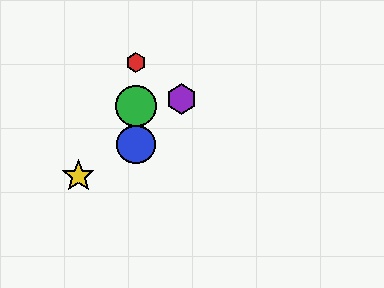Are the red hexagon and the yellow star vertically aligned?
No, the red hexagon is at x≈136 and the yellow star is at x≈78.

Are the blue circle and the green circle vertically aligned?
Yes, both are at x≈136.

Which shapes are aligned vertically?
The red hexagon, the blue circle, the green circle are aligned vertically.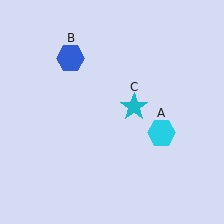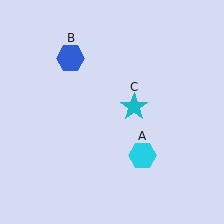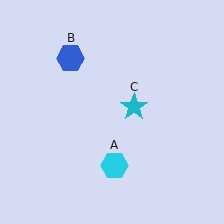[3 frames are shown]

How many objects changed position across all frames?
1 object changed position: cyan hexagon (object A).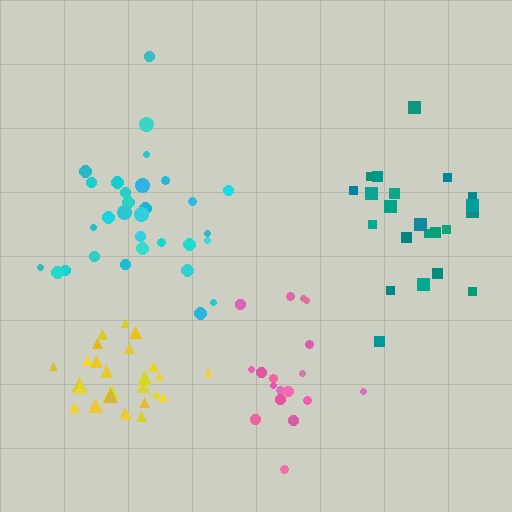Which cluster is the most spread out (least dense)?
Pink.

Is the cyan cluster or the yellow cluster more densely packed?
Yellow.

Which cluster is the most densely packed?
Yellow.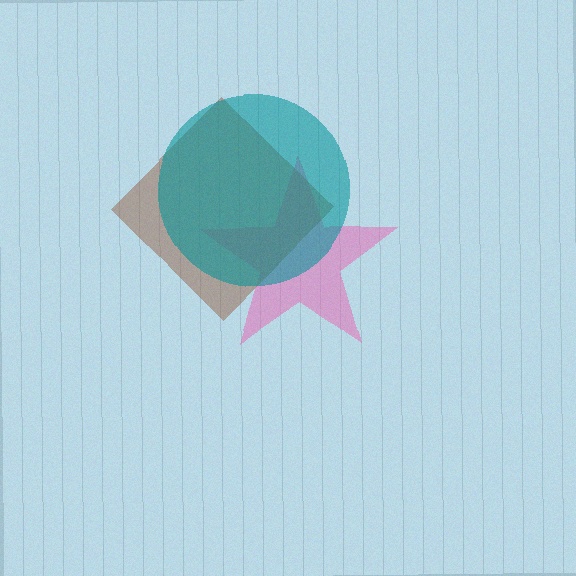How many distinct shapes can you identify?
There are 3 distinct shapes: a pink star, a brown diamond, a teal circle.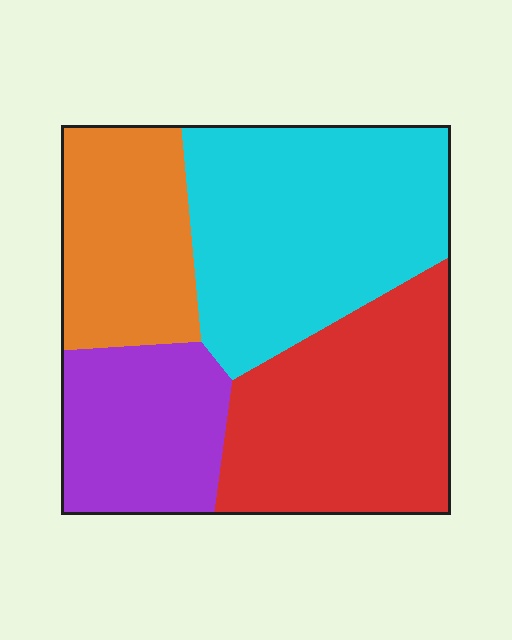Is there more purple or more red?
Red.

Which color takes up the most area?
Cyan, at roughly 35%.